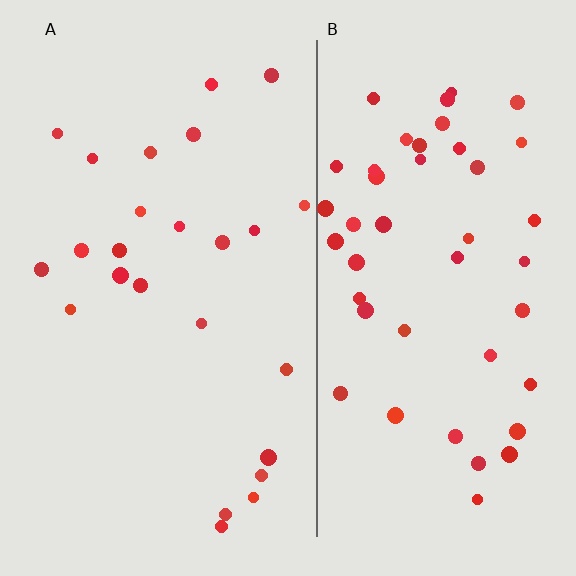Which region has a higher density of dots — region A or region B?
B (the right).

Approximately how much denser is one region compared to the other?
Approximately 1.9× — region B over region A.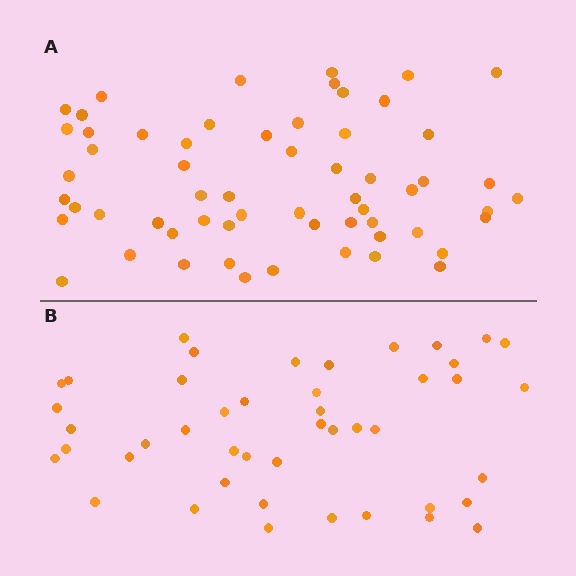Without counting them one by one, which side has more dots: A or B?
Region A (the top region) has more dots.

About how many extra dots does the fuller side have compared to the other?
Region A has approximately 15 more dots than region B.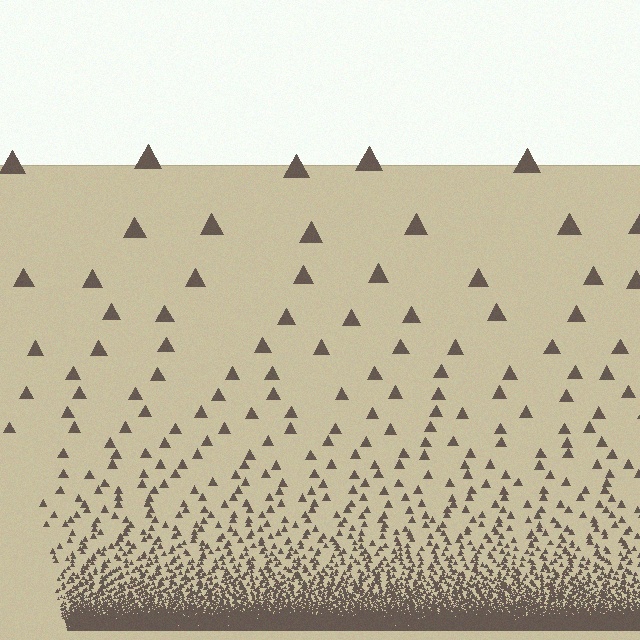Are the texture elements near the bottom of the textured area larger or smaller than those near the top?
Smaller. The gradient is inverted — elements near the bottom are smaller and denser.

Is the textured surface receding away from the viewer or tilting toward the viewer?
The surface appears to tilt toward the viewer. Texture elements get larger and sparser toward the top.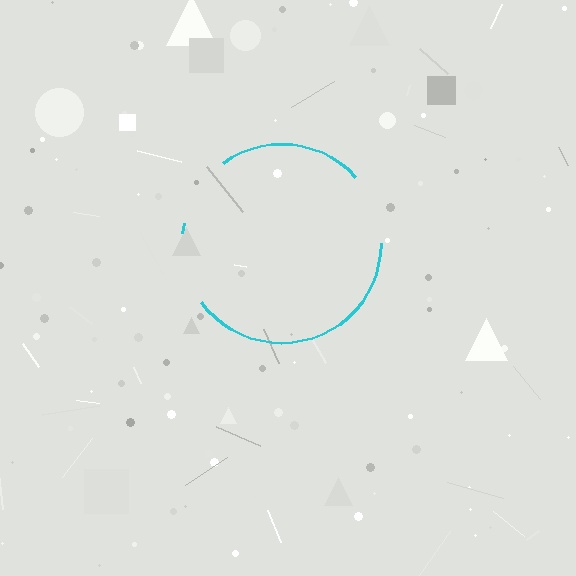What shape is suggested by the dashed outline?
The dashed outline suggests a circle.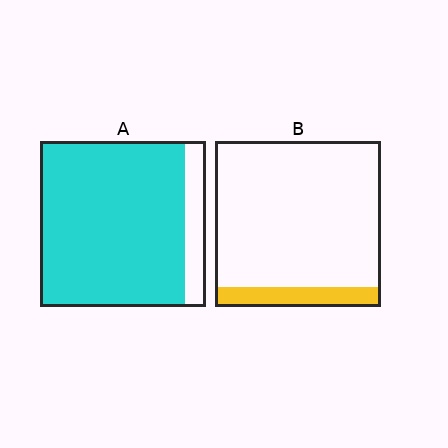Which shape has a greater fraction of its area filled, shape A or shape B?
Shape A.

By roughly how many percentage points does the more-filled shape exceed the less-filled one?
By roughly 75 percentage points (A over B).